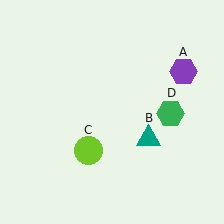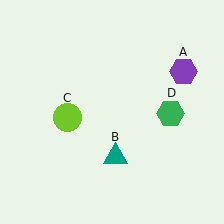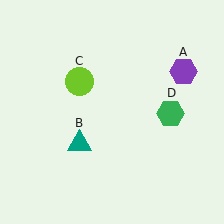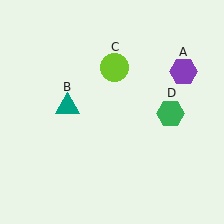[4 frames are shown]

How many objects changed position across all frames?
2 objects changed position: teal triangle (object B), lime circle (object C).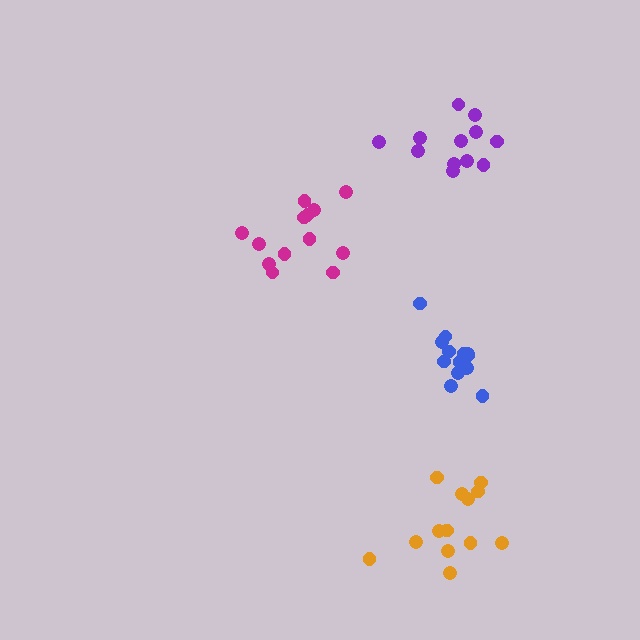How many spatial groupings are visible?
There are 4 spatial groupings.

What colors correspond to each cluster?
The clusters are colored: blue, magenta, purple, orange.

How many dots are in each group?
Group 1: 13 dots, Group 2: 13 dots, Group 3: 12 dots, Group 4: 13 dots (51 total).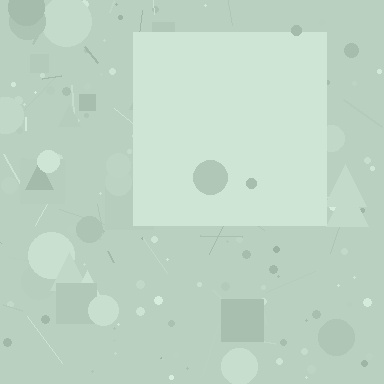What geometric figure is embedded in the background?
A square is embedded in the background.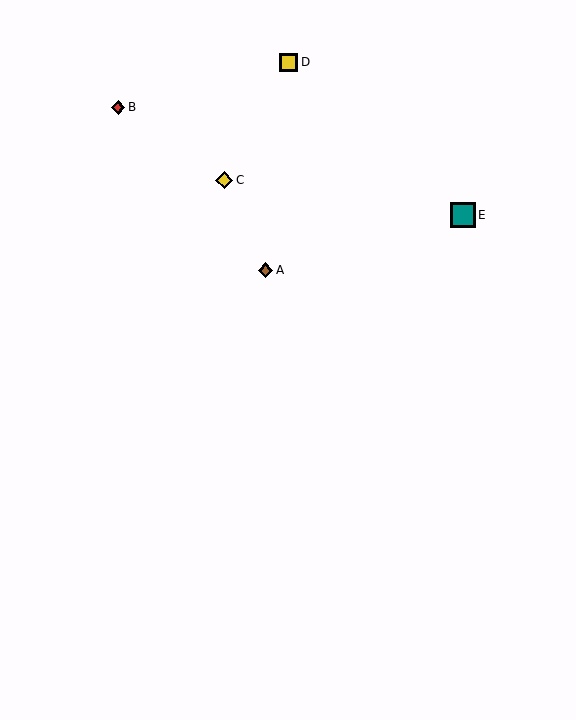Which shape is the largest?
The teal square (labeled E) is the largest.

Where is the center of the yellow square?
The center of the yellow square is at (289, 62).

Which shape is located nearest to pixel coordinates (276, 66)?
The yellow square (labeled D) at (289, 62) is nearest to that location.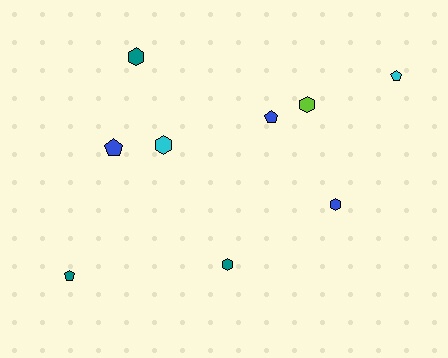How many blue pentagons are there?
There are 2 blue pentagons.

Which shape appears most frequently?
Hexagon, with 5 objects.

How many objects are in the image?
There are 9 objects.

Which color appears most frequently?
Blue, with 3 objects.